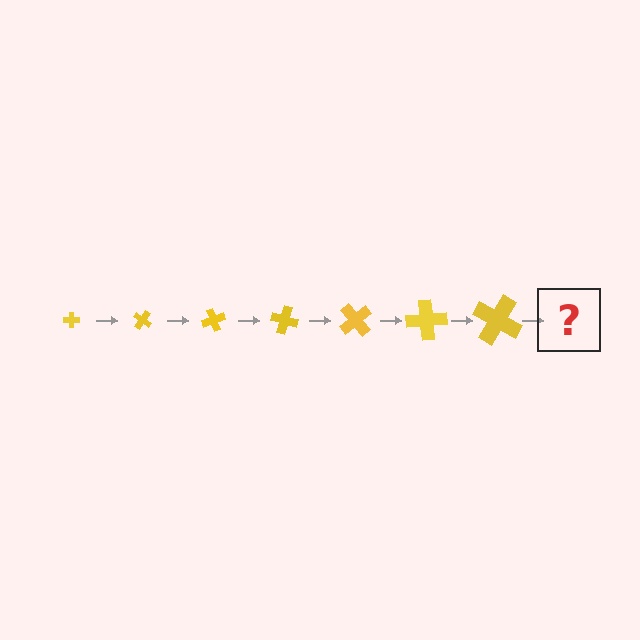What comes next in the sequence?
The next element should be a cross, larger than the previous one and rotated 245 degrees from the start.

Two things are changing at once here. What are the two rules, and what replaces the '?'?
The two rules are that the cross grows larger each step and it rotates 35 degrees each step. The '?' should be a cross, larger than the previous one and rotated 245 degrees from the start.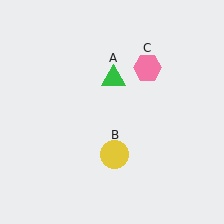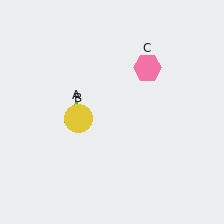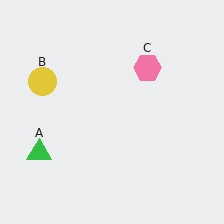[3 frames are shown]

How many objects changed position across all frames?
2 objects changed position: green triangle (object A), yellow circle (object B).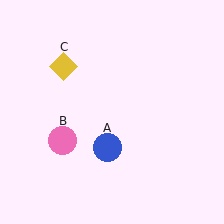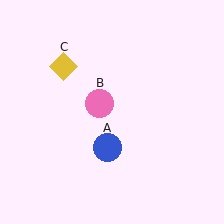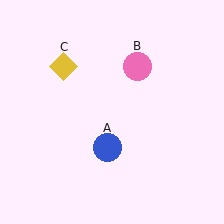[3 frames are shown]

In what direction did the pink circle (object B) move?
The pink circle (object B) moved up and to the right.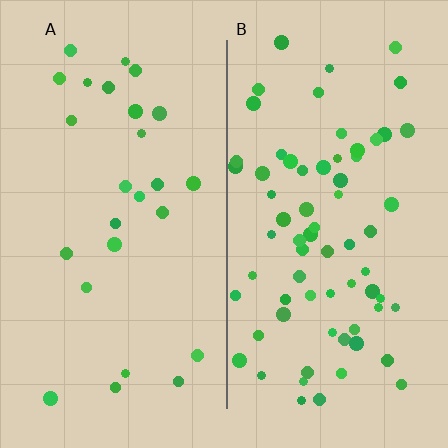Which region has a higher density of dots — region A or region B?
B (the right).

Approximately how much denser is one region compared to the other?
Approximately 2.5× — region B over region A.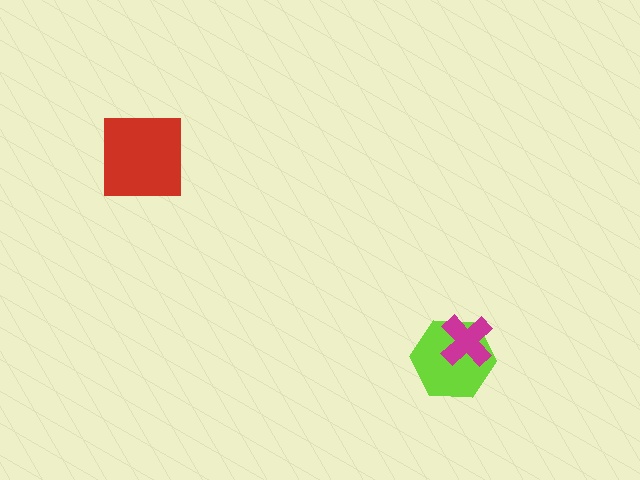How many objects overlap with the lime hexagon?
1 object overlaps with the lime hexagon.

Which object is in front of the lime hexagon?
The magenta cross is in front of the lime hexagon.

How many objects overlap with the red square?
0 objects overlap with the red square.